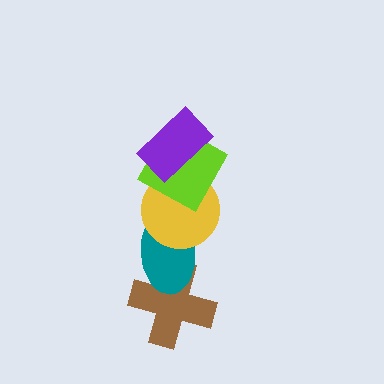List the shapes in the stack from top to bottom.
From top to bottom: the purple rectangle, the lime square, the yellow circle, the teal ellipse, the brown cross.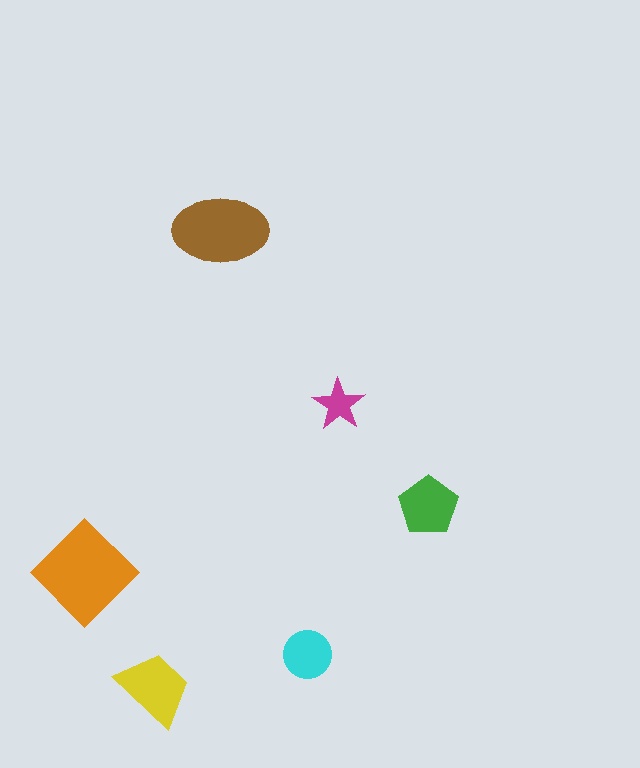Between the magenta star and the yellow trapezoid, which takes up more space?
The yellow trapezoid.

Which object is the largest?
The orange diamond.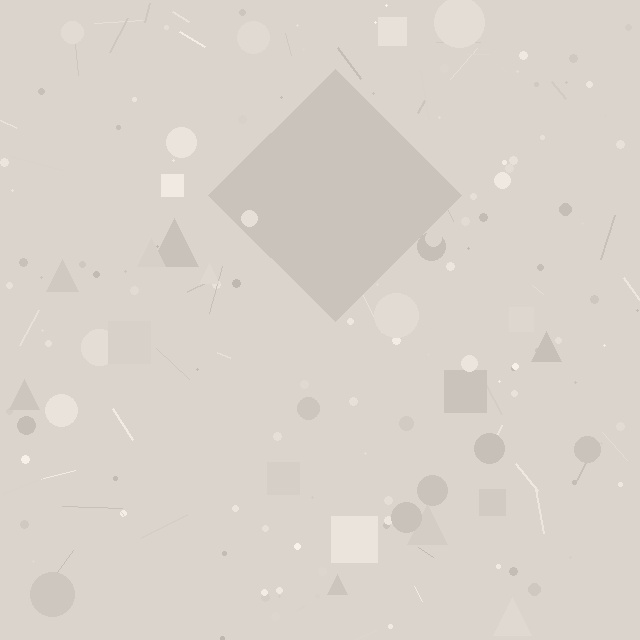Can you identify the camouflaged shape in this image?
The camouflaged shape is a diamond.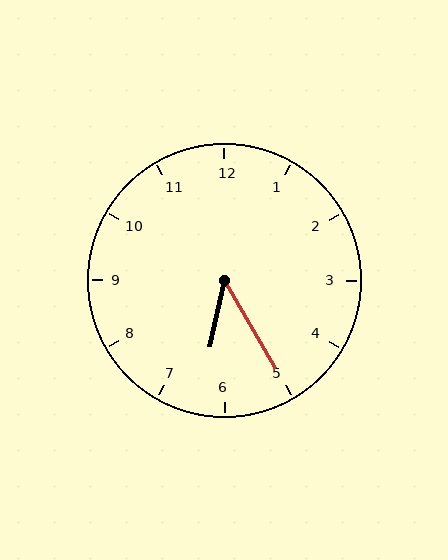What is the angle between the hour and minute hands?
Approximately 42 degrees.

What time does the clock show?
6:25.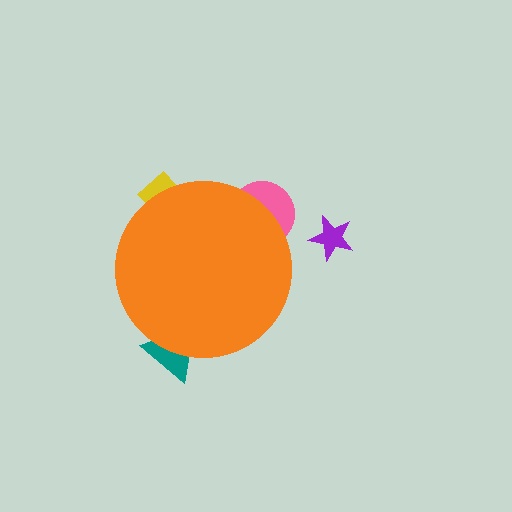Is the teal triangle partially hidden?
Yes, the teal triangle is partially hidden behind the orange circle.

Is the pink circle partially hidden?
Yes, the pink circle is partially hidden behind the orange circle.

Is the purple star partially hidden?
No, the purple star is fully visible.